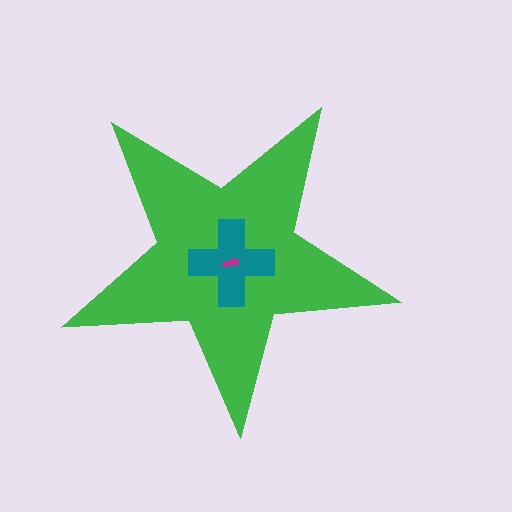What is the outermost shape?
The green star.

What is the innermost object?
The magenta arrow.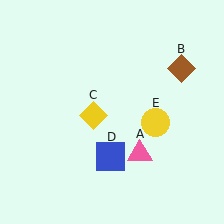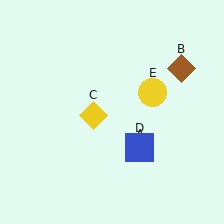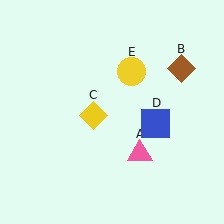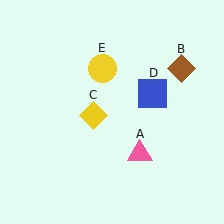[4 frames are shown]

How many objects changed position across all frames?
2 objects changed position: blue square (object D), yellow circle (object E).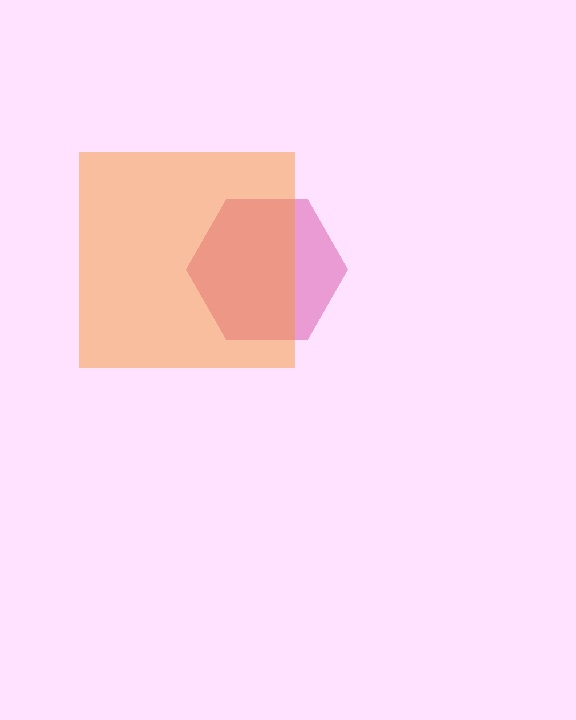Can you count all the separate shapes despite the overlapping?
Yes, there are 2 separate shapes.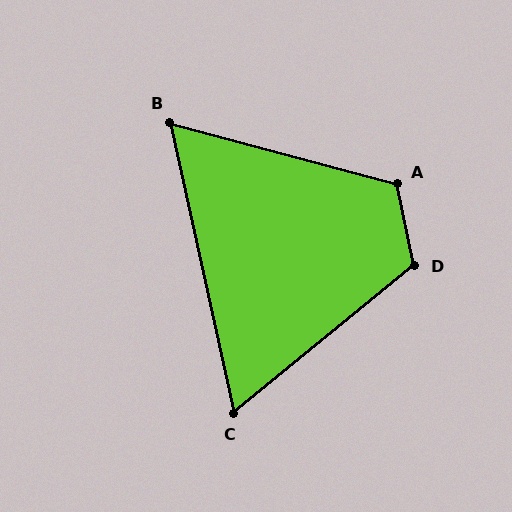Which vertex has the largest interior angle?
D, at approximately 117 degrees.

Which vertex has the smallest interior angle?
B, at approximately 63 degrees.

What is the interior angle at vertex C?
Approximately 63 degrees (acute).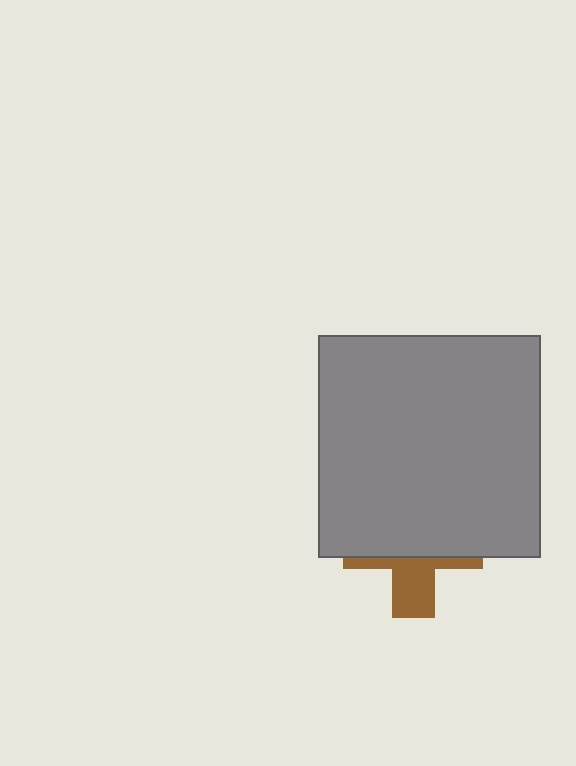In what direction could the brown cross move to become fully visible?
The brown cross could move down. That would shift it out from behind the gray square entirely.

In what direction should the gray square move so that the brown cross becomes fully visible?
The gray square should move up. That is the shortest direction to clear the overlap and leave the brown cross fully visible.